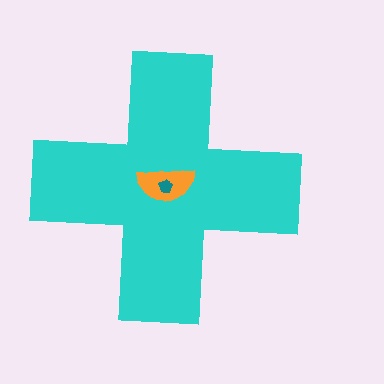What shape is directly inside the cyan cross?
The orange semicircle.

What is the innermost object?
The teal pentagon.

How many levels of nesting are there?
3.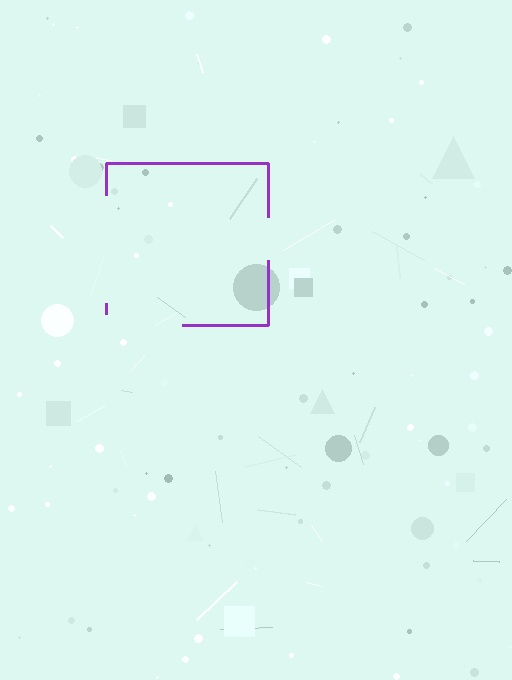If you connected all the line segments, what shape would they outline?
They would outline a square.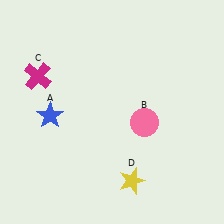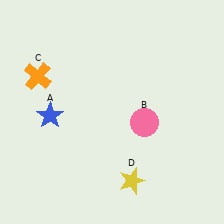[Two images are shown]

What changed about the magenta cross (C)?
In Image 1, C is magenta. In Image 2, it changed to orange.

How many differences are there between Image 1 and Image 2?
There is 1 difference between the two images.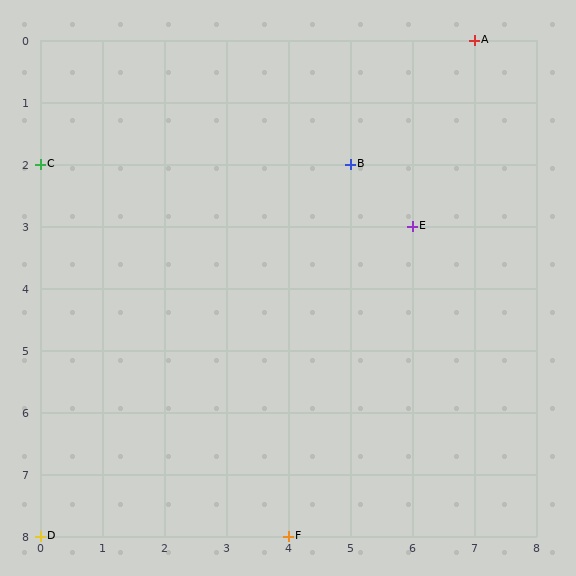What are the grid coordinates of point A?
Point A is at grid coordinates (7, 0).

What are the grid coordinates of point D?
Point D is at grid coordinates (0, 8).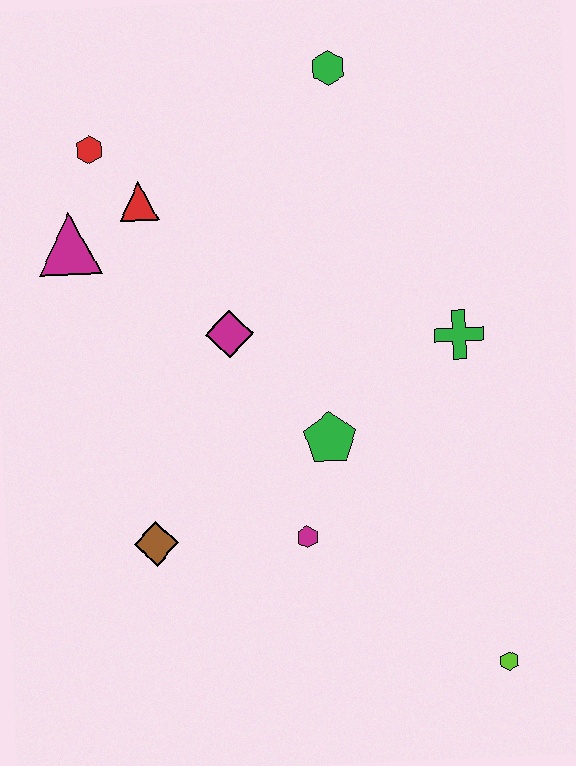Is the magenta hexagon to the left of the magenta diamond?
No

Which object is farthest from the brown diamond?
The green hexagon is farthest from the brown diamond.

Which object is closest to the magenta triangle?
The red triangle is closest to the magenta triangle.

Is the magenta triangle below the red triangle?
Yes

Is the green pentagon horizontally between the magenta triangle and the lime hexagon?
Yes